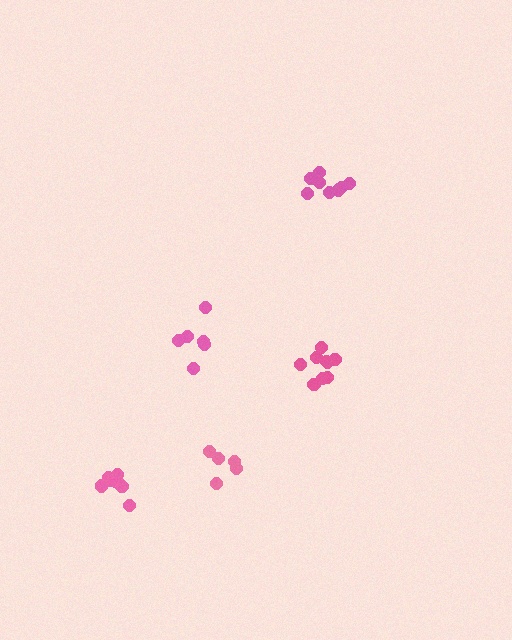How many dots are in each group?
Group 1: 6 dots, Group 2: 5 dots, Group 3: 9 dots, Group 4: 8 dots, Group 5: 9 dots (37 total).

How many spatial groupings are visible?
There are 5 spatial groupings.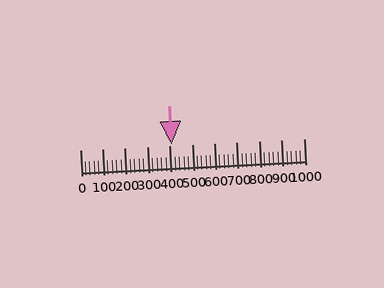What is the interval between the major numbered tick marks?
The major tick marks are spaced 100 units apart.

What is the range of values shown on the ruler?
The ruler shows values from 0 to 1000.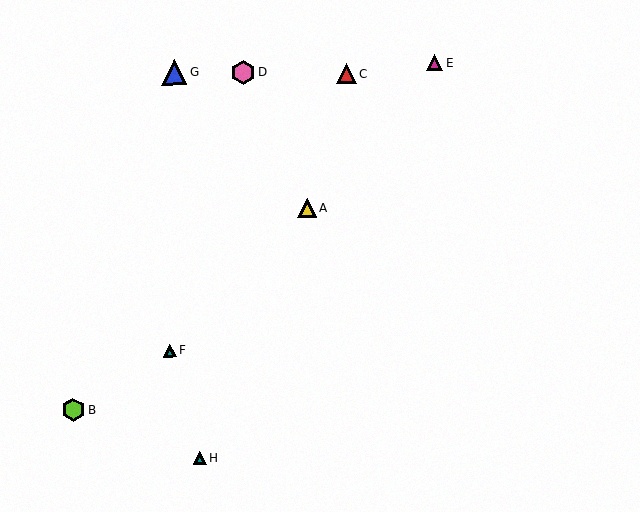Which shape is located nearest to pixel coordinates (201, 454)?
The teal triangle (labeled H) at (199, 458) is nearest to that location.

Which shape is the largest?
The blue triangle (labeled G) is the largest.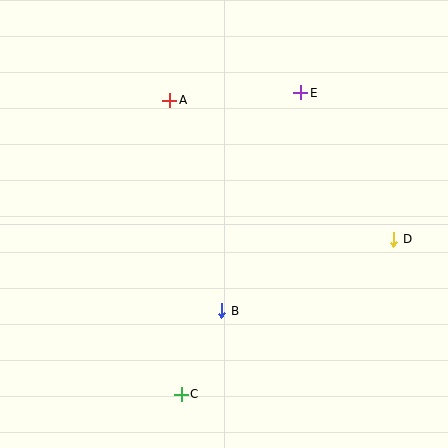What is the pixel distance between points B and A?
The distance between B and A is 217 pixels.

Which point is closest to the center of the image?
Point B at (222, 311) is closest to the center.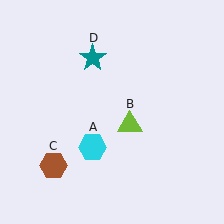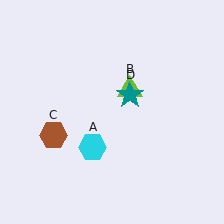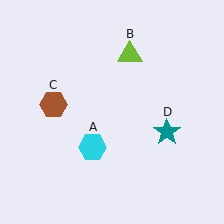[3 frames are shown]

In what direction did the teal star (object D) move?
The teal star (object D) moved down and to the right.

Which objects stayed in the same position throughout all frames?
Cyan hexagon (object A) remained stationary.